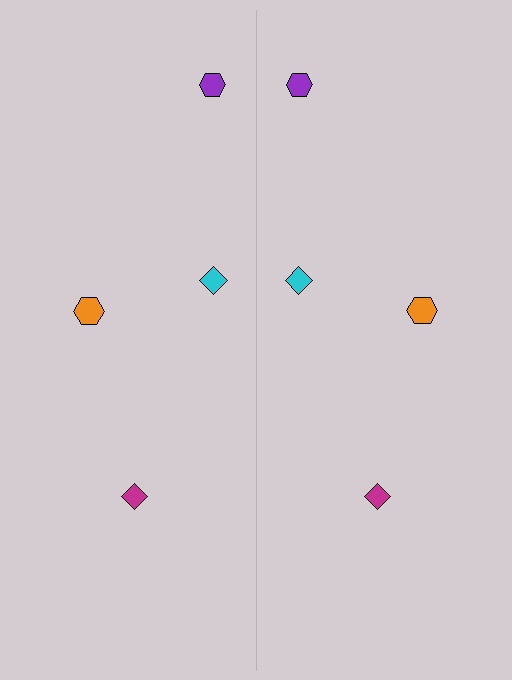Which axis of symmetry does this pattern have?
The pattern has a vertical axis of symmetry running through the center of the image.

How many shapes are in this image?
There are 8 shapes in this image.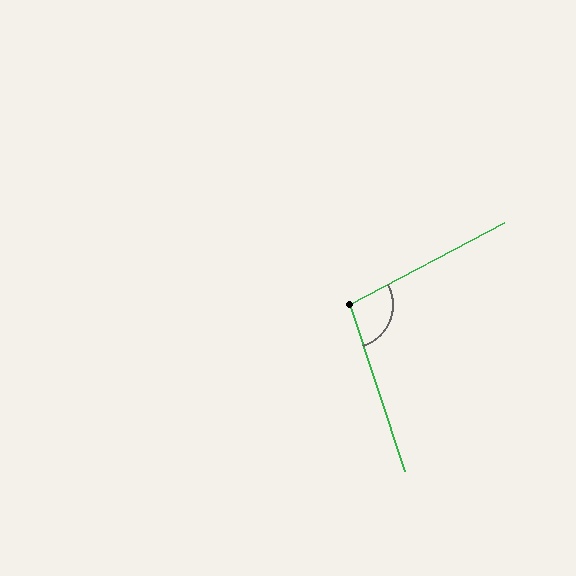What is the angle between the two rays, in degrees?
Approximately 100 degrees.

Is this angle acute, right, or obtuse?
It is obtuse.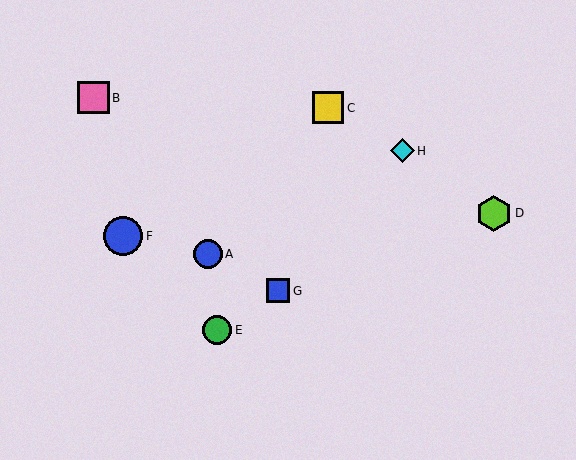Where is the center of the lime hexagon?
The center of the lime hexagon is at (494, 213).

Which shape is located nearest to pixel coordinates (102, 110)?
The pink square (labeled B) at (94, 98) is nearest to that location.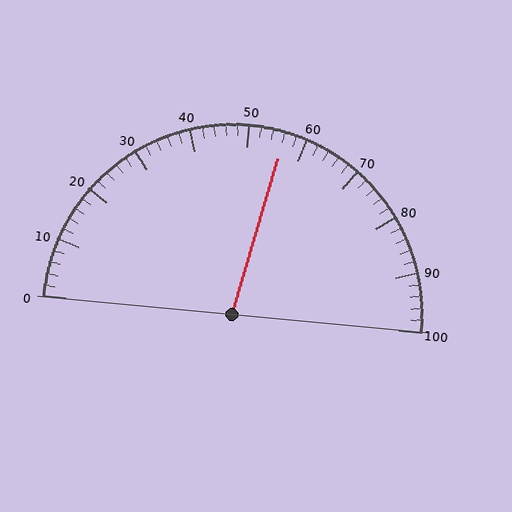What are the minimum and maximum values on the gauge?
The gauge ranges from 0 to 100.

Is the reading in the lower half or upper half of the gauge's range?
The reading is in the upper half of the range (0 to 100).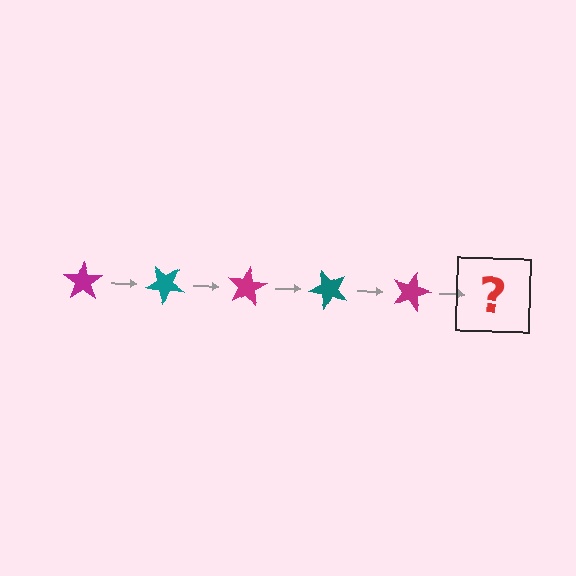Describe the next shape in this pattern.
It should be a teal star, rotated 200 degrees from the start.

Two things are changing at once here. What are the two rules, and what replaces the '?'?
The two rules are that it rotates 40 degrees each step and the color cycles through magenta and teal. The '?' should be a teal star, rotated 200 degrees from the start.